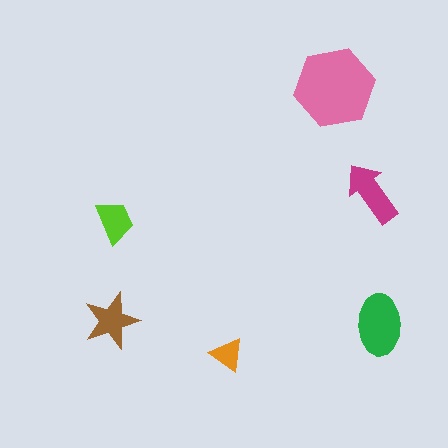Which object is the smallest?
The orange triangle.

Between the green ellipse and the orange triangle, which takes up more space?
The green ellipse.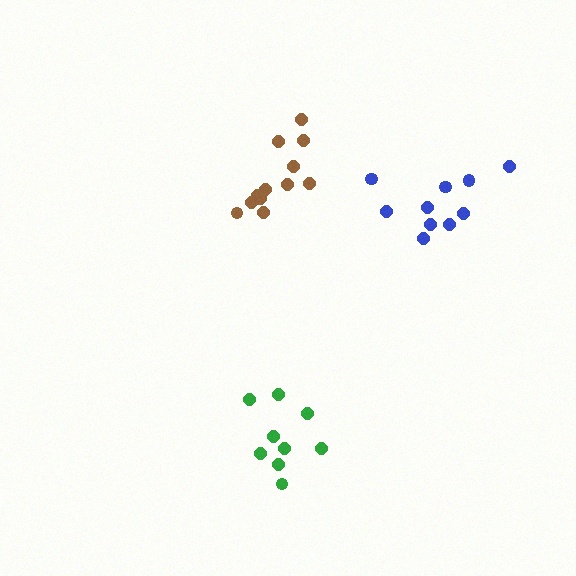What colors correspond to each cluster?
The clusters are colored: brown, green, blue.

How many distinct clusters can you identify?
There are 3 distinct clusters.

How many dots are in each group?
Group 1: 12 dots, Group 2: 9 dots, Group 3: 10 dots (31 total).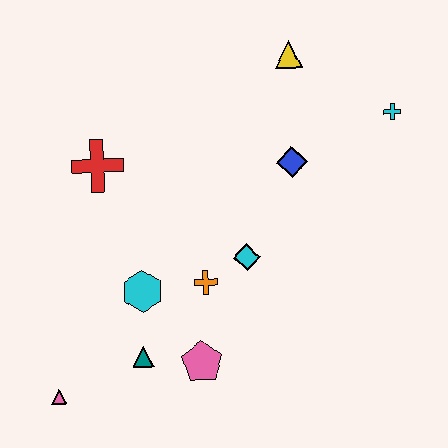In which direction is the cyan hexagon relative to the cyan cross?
The cyan hexagon is to the left of the cyan cross.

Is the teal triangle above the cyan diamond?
No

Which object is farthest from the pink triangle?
The cyan cross is farthest from the pink triangle.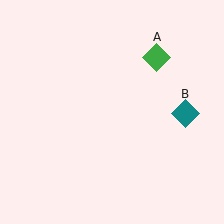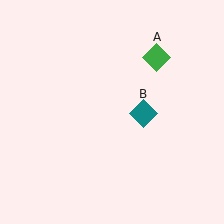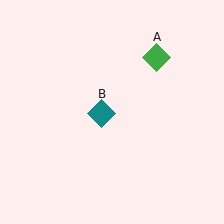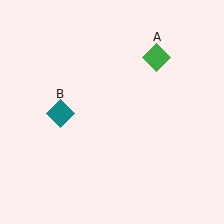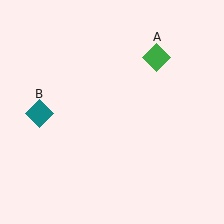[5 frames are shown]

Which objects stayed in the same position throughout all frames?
Green diamond (object A) remained stationary.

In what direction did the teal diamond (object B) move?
The teal diamond (object B) moved left.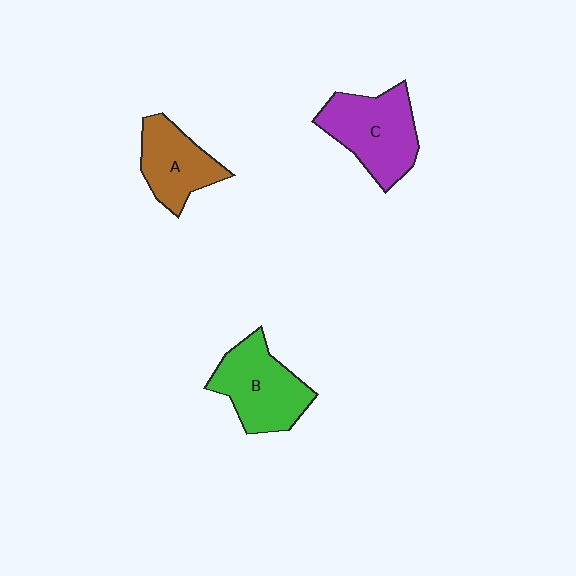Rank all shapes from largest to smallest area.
From largest to smallest: C (purple), B (green), A (brown).